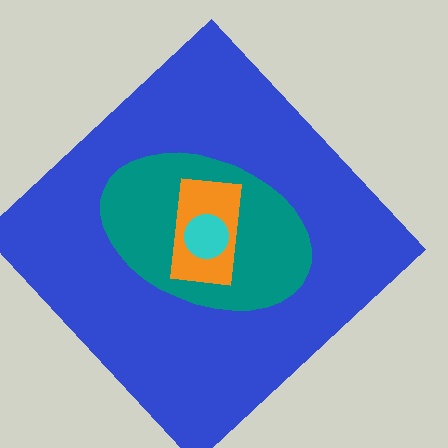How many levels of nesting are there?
4.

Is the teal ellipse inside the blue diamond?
Yes.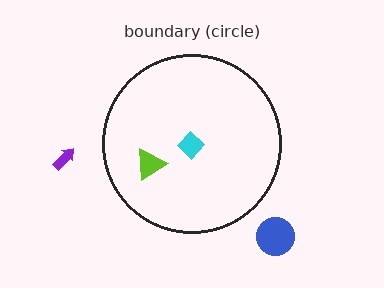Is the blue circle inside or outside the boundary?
Outside.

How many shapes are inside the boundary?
2 inside, 2 outside.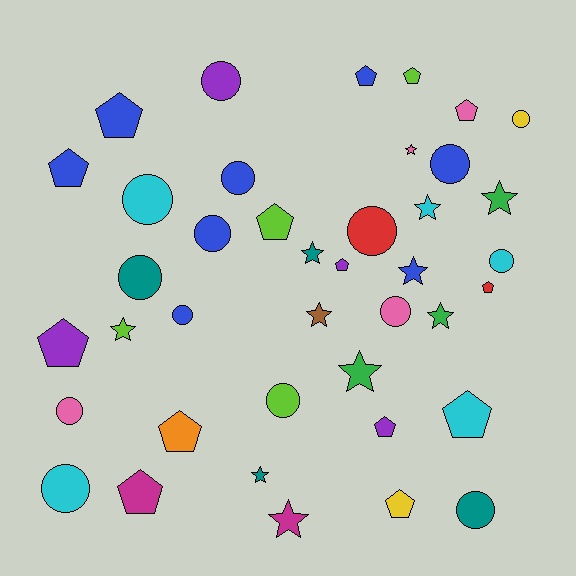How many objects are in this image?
There are 40 objects.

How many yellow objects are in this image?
There are 2 yellow objects.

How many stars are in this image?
There are 11 stars.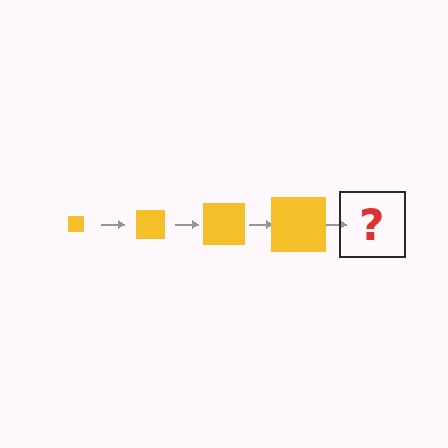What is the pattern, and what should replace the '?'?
The pattern is that the square gets progressively larger each step. The '?' should be a yellow square, larger than the previous one.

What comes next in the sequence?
The next element should be a yellow square, larger than the previous one.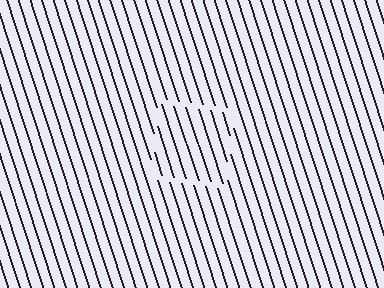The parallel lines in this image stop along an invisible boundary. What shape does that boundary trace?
An illusory square. The interior of the shape contains the same grating, shifted by half a period — the contour is defined by the phase discontinuity where line-ends from the inner and outer gratings abut.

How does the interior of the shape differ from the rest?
The interior of the shape contains the same grating, shifted by half a period — the contour is defined by the phase discontinuity where line-ends from the inner and outer gratings abut.